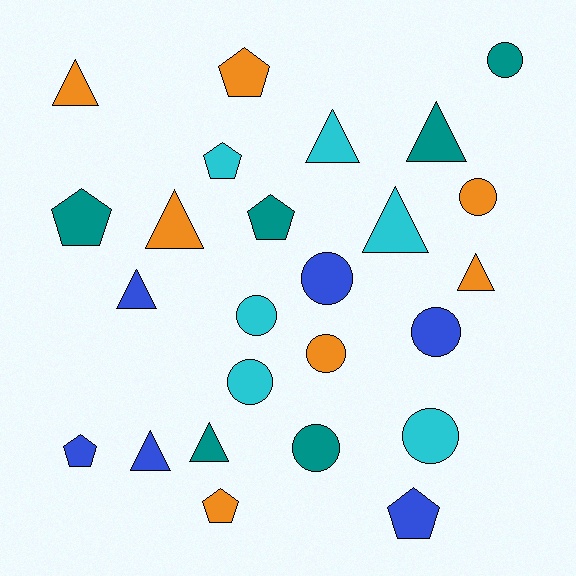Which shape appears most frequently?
Triangle, with 9 objects.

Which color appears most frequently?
Orange, with 7 objects.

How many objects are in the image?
There are 25 objects.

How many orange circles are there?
There are 2 orange circles.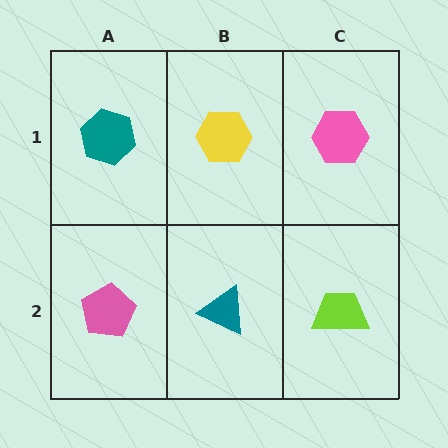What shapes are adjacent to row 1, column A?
A pink pentagon (row 2, column A), a yellow hexagon (row 1, column B).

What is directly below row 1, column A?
A pink pentagon.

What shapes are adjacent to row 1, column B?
A teal triangle (row 2, column B), a teal hexagon (row 1, column A), a pink hexagon (row 1, column C).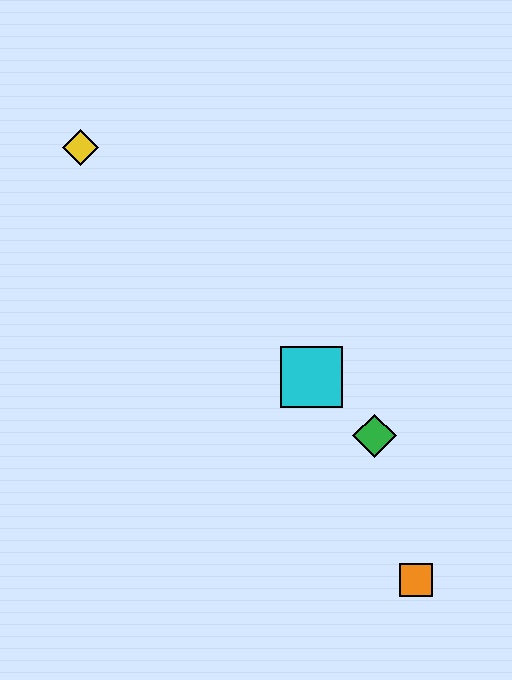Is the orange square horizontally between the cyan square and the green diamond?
No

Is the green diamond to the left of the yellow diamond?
No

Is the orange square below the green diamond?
Yes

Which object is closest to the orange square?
The green diamond is closest to the orange square.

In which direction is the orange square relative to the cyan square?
The orange square is below the cyan square.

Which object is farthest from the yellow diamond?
The orange square is farthest from the yellow diamond.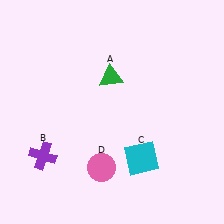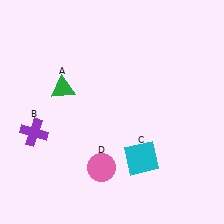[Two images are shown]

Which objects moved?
The objects that moved are: the green triangle (A), the purple cross (B).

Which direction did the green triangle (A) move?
The green triangle (A) moved left.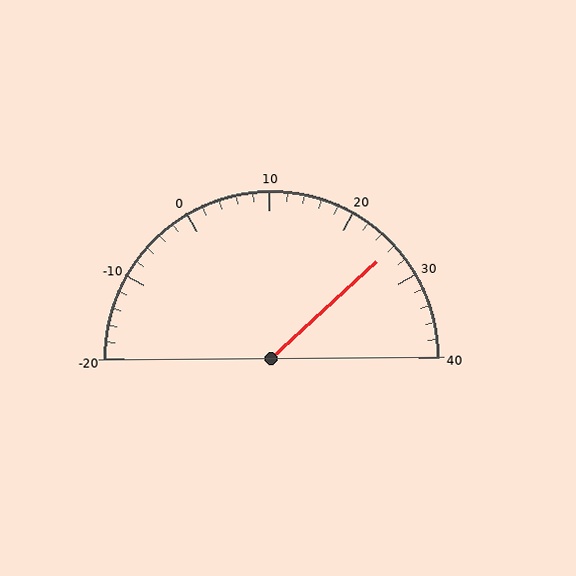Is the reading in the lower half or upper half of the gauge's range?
The reading is in the upper half of the range (-20 to 40).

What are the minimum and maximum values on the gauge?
The gauge ranges from -20 to 40.